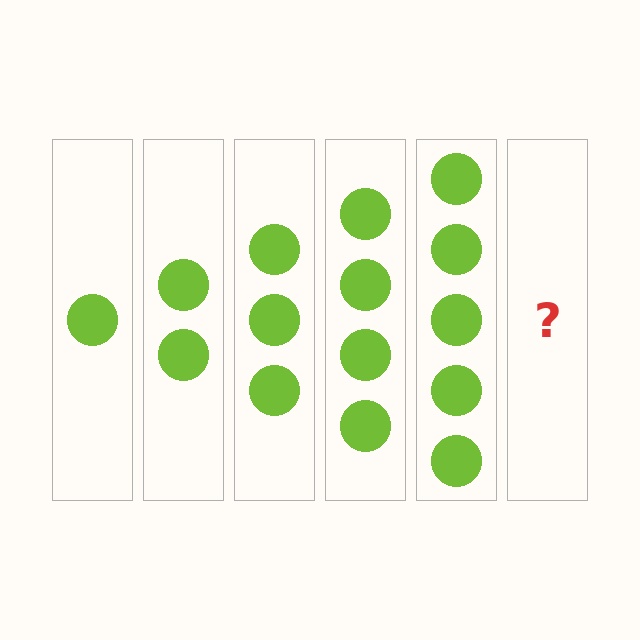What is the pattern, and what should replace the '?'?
The pattern is that each step adds one more circle. The '?' should be 6 circles.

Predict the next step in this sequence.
The next step is 6 circles.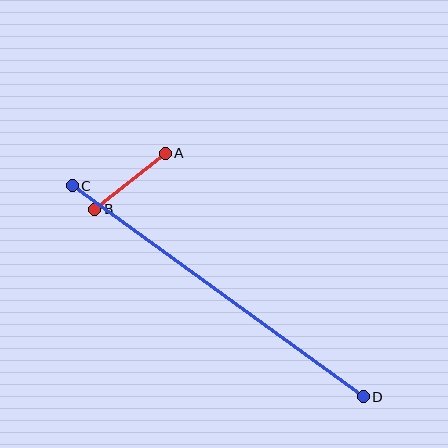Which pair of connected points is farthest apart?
Points C and D are farthest apart.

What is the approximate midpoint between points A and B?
The midpoint is at approximately (130, 181) pixels.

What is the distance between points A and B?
The distance is approximately 90 pixels.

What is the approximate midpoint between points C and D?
The midpoint is at approximately (218, 291) pixels.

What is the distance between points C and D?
The distance is approximately 359 pixels.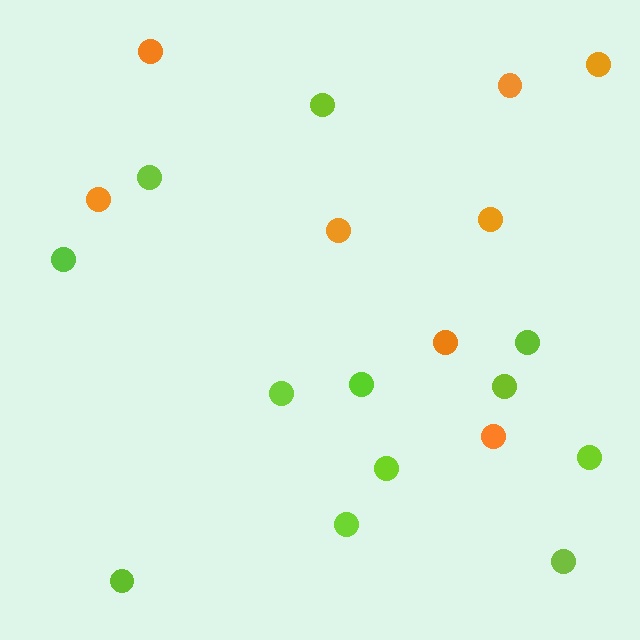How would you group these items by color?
There are 2 groups: one group of orange circles (8) and one group of lime circles (12).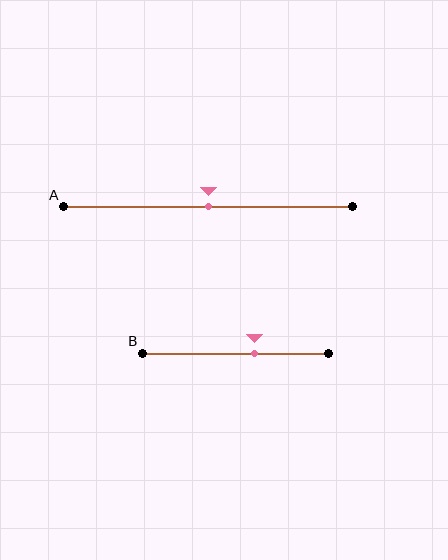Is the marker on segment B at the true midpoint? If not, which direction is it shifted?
No, the marker on segment B is shifted to the right by about 10% of the segment length.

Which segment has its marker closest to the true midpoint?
Segment A has its marker closest to the true midpoint.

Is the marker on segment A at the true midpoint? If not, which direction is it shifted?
Yes, the marker on segment A is at the true midpoint.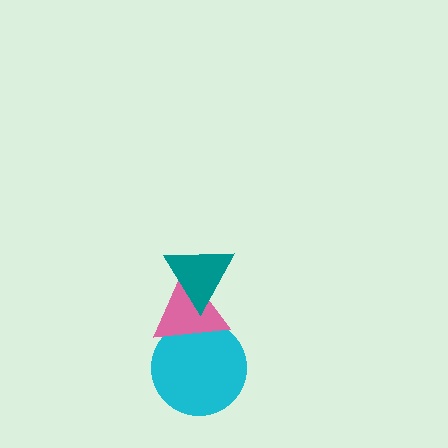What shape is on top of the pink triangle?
The teal triangle is on top of the pink triangle.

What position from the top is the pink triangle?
The pink triangle is 2nd from the top.